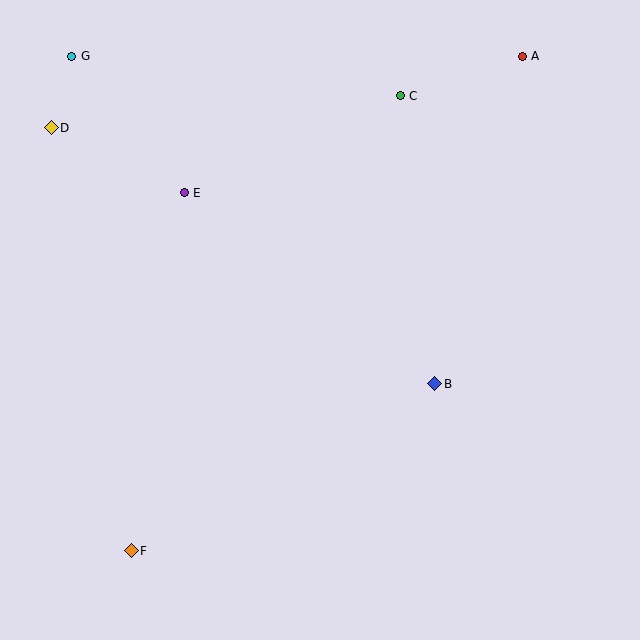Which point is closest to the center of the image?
Point B at (435, 384) is closest to the center.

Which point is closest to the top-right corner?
Point A is closest to the top-right corner.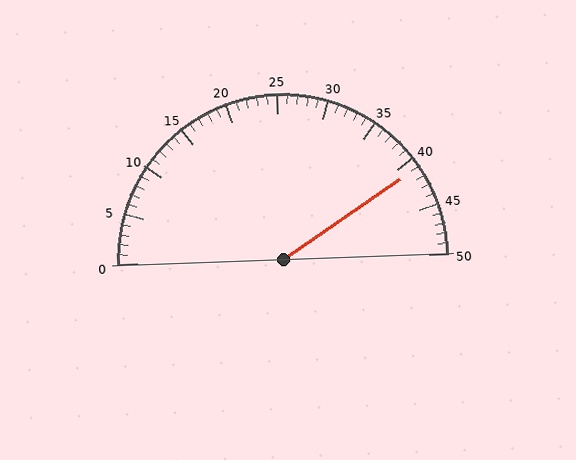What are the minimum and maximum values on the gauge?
The gauge ranges from 0 to 50.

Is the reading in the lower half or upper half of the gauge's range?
The reading is in the upper half of the range (0 to 50).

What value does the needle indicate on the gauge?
The needle indicates approximately 41.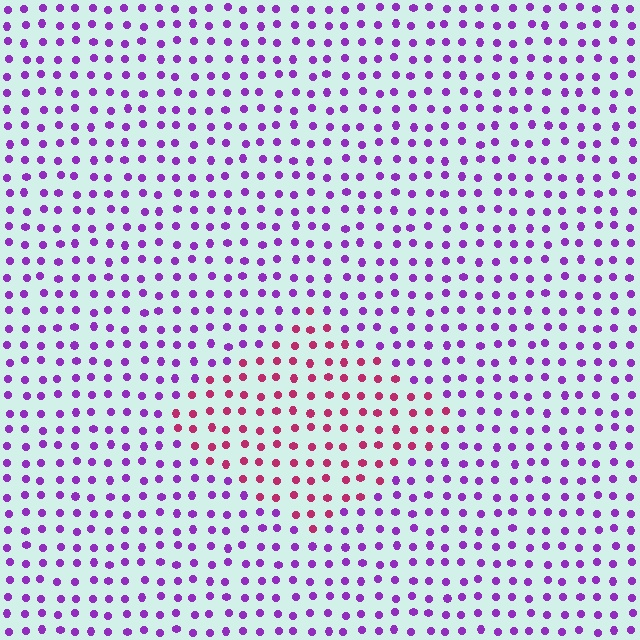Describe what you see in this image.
The image is filled with small purple elements in a uniform arrangement. A diamond-shaped region is visible where the elements are tinted to a slightly different hue, forming a subtle color boundary.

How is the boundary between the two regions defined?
The boundary is defined purely by a slight shift in hue (about 51 degrees). Spacing, size, and orientation are identical on both sides.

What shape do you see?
I see a diamond.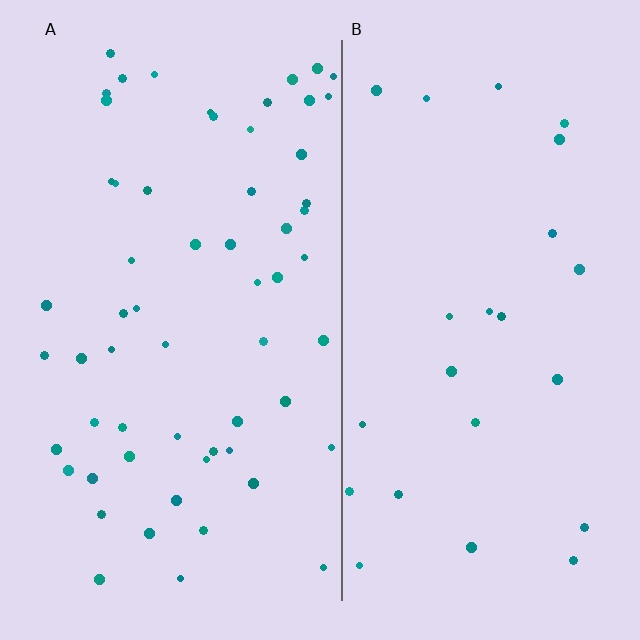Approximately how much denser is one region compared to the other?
Approximately 2.5× — region A over region B.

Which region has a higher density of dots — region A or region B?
A (the left).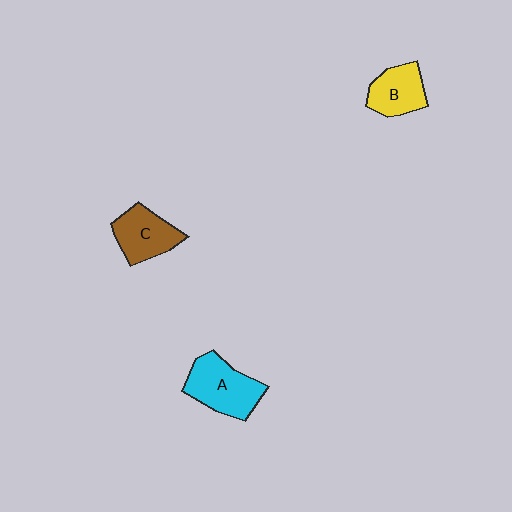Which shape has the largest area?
Shape A (cyan).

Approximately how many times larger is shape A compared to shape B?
Approximately 1.4 times.